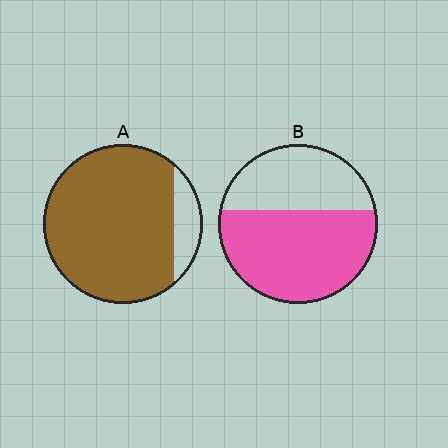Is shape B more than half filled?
Yes.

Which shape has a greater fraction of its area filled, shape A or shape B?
Shape A.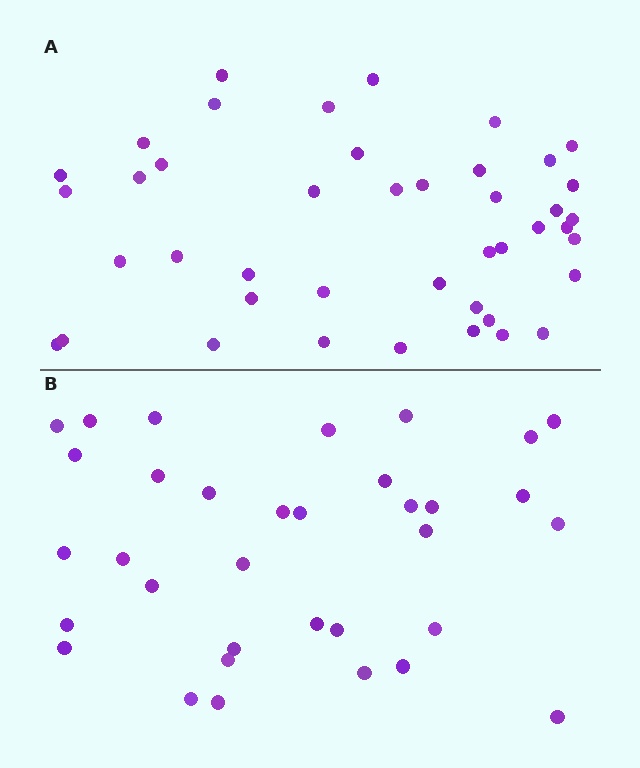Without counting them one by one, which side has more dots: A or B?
Region A (the top region) has more dots.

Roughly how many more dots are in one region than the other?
Region A has roughly 8 or so more dots than region B.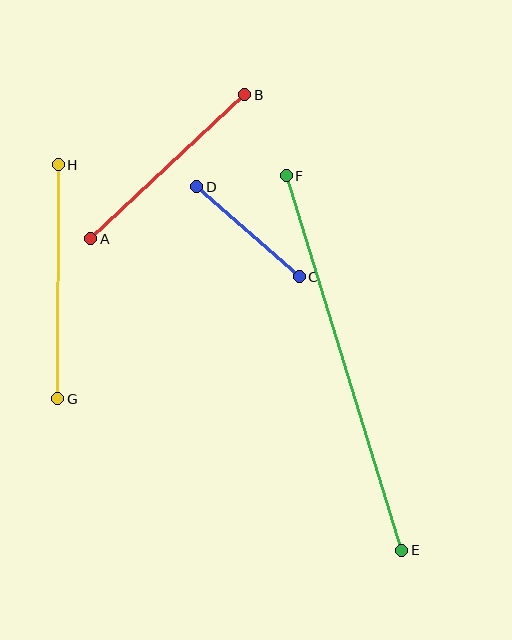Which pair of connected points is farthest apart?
Points E and F are farthest apart.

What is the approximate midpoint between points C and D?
The midpoint is at approximately (248, 232) pixels.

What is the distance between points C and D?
The distance is approximately 136 pixels.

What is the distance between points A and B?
The distance is approximately 211 pixels.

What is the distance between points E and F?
The distance is approximately 392 pixels.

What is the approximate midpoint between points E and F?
The midpoint is at approximately (344, 363) pixels.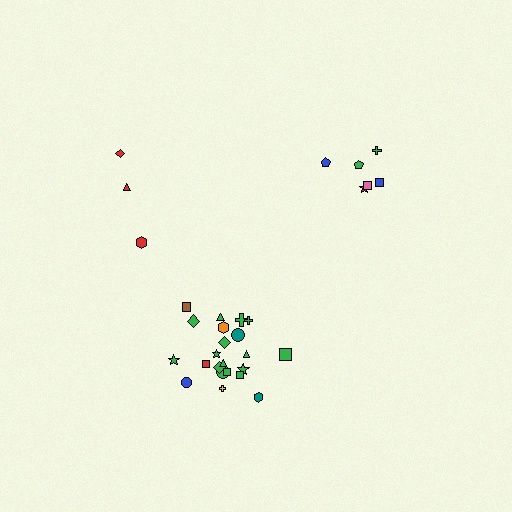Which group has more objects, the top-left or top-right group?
The top-right group.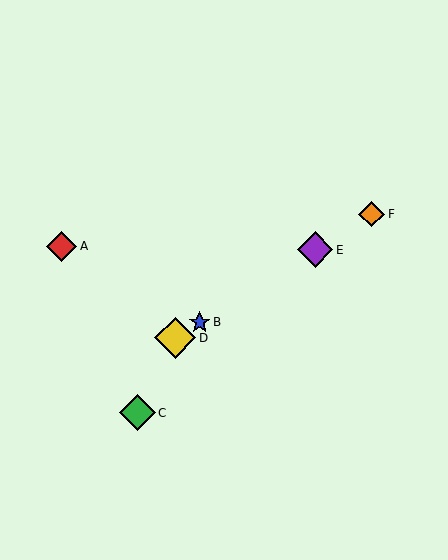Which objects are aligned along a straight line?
Objects B, D, E, F are aligned along a straight line.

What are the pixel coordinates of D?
Object D is at (175, 338).